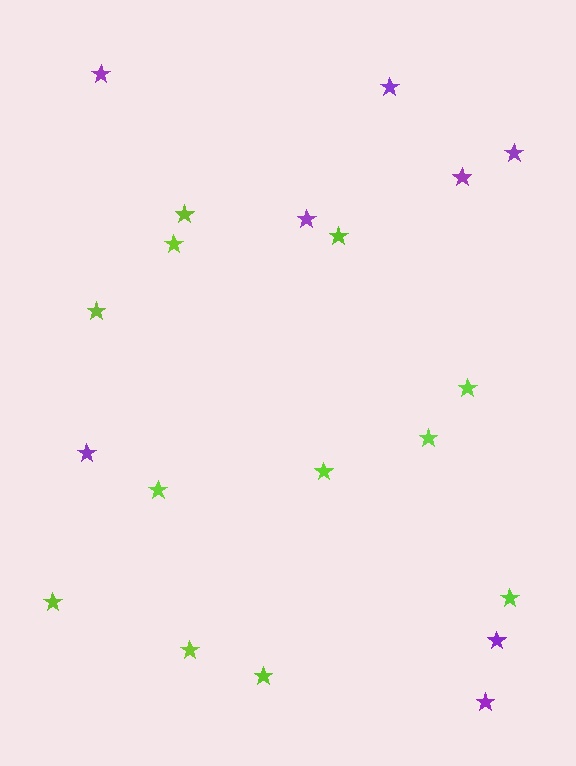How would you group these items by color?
There are 2 groups: one group of lime stars (12) and one group of purple stars (8).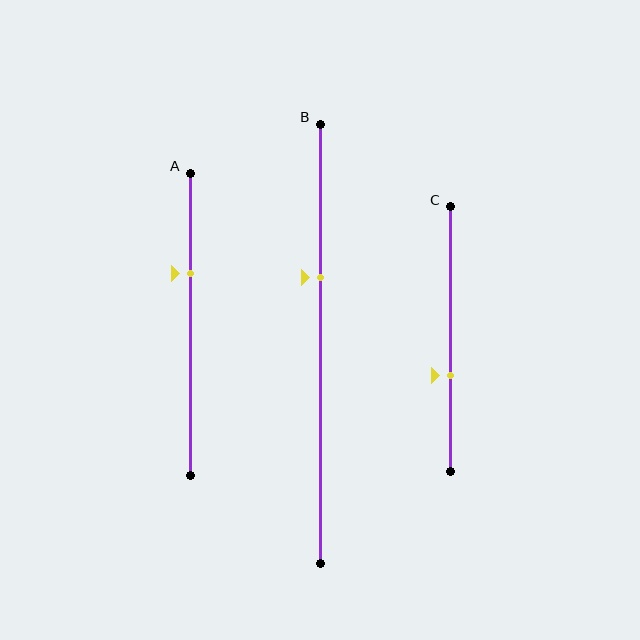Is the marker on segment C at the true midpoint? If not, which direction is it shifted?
No, the marker on segment C is shifted downward by about 14% of the segment length.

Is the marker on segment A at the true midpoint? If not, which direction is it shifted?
No, the marker on segment A is shifted upward by about 17% of the segment length.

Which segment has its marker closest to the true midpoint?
Segment C has its marker closest to the true midpoint.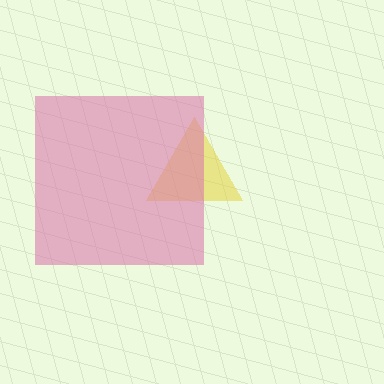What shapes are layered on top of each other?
The layered shapes are: a yellow triangle, a pink square.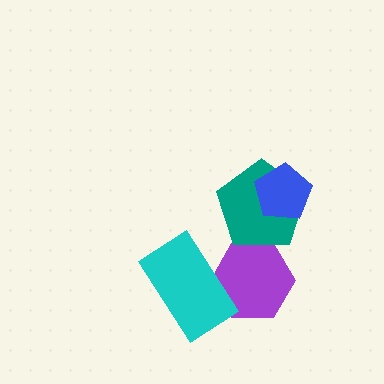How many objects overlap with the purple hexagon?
2 objects overlap with the purple hexagon.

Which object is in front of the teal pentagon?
The blue pentagon is in front of the teal pentagon.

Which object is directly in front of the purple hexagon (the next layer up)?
The teal pentagon is directly in front of the purple hexagon.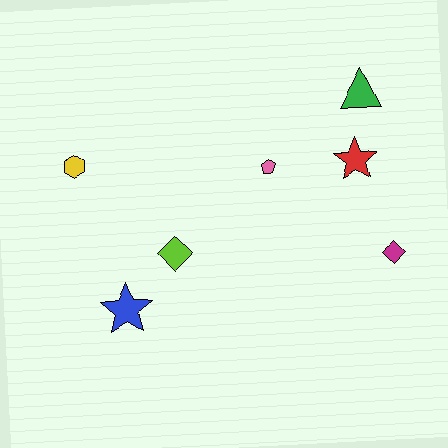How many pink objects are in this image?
There is 1 pink object.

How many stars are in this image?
There are 2 stars.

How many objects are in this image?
There are 7 objects.